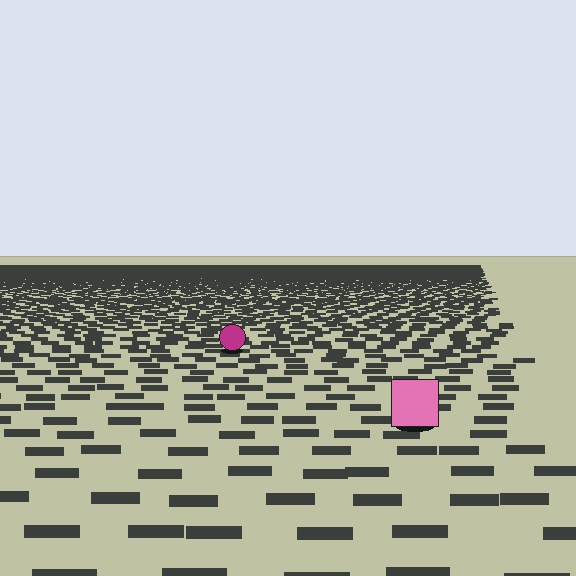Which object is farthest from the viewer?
The magenta circle is farthest from the viewer. It appears smaller and the ground texture around it is denser.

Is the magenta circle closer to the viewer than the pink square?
No. The pink square is closer — you can tell from the texture gradient: the ground texture is coarser near it.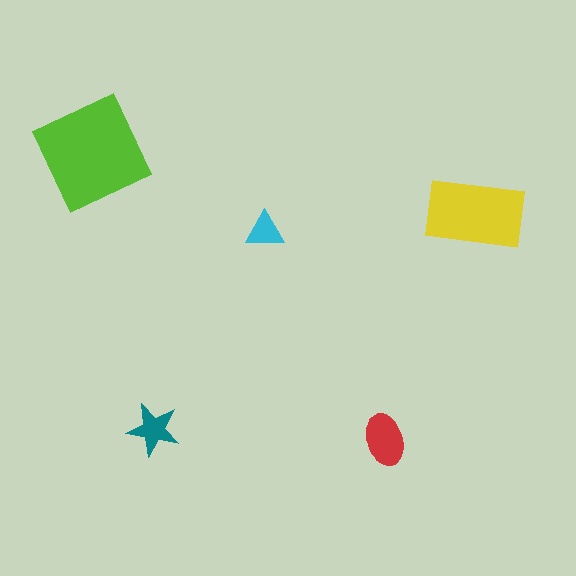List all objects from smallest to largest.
The cyan triangle, the teal star, the red ellipse, the yellow rectangle, the lime diamond.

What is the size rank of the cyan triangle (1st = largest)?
5th.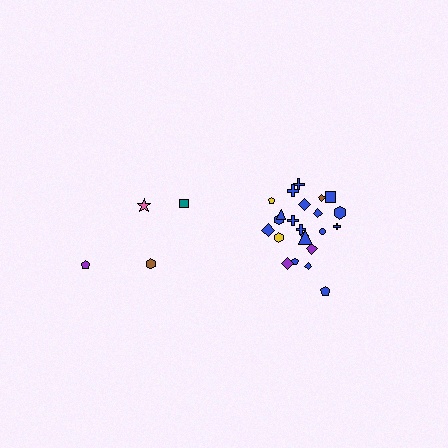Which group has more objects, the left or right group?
The right group.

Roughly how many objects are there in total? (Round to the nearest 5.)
Roughly 30 objects in total.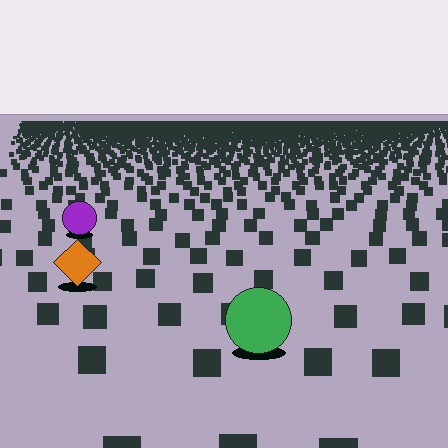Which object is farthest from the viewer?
The purple circle is farthest from the viewer. It appears smaller and the ground texture around it is denser.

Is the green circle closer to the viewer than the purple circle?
Yes. The green circle is closer — you can tell from the texture gradient: the ground texture is coarser near it.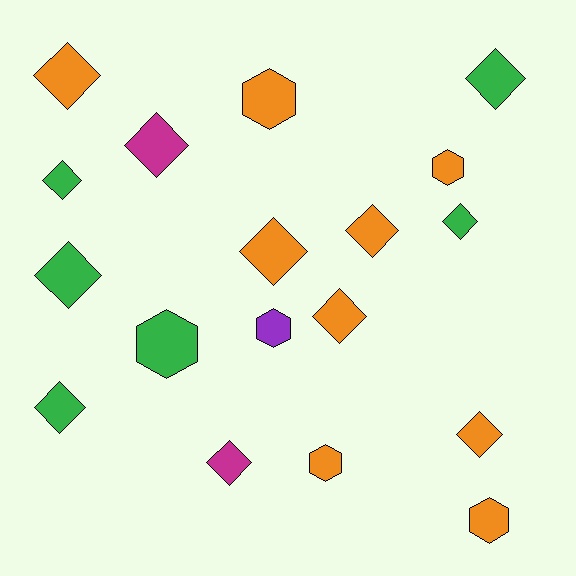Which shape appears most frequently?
Diamond, with 12 objects.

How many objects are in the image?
There are 18 objects.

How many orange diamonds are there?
There are 5 orange diamonds.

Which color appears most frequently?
Orange, with 9 objects.